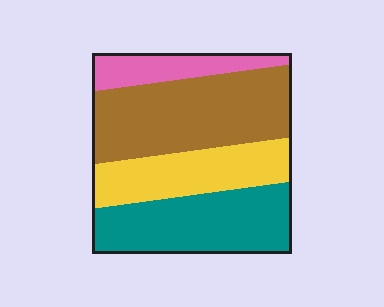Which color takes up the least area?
Pink, at roughly 10%.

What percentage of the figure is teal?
Teal covers 29% of the figure.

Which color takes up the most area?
Brown, at roughly 35%.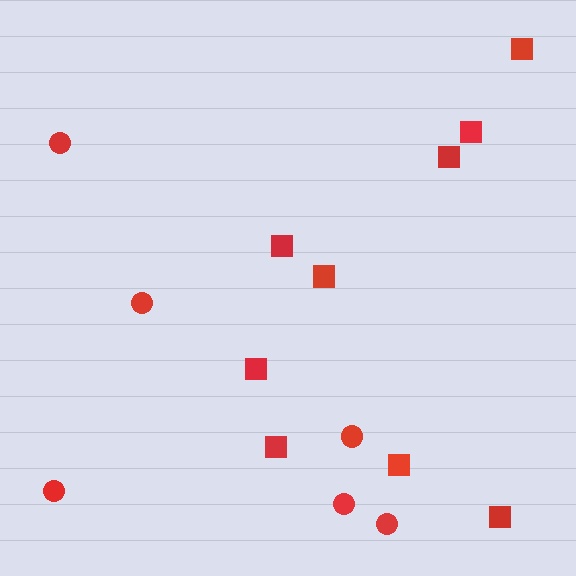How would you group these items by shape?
There are 2 groups: one group of squares (9) and one group of circles (6).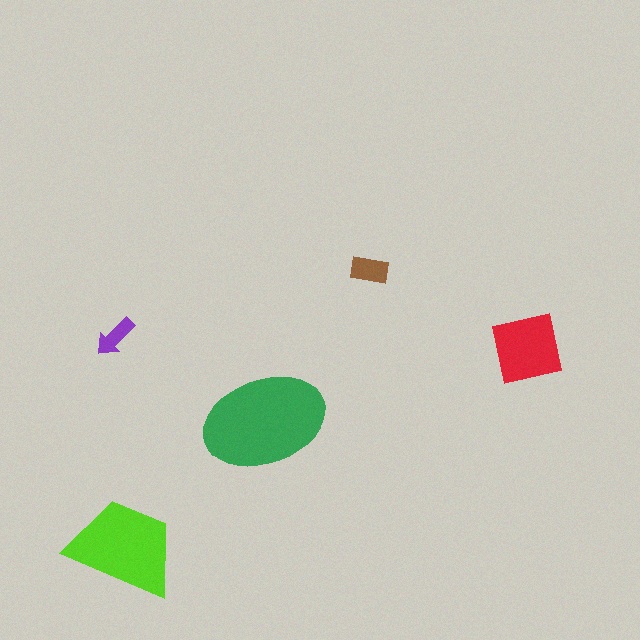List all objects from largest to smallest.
The green ellipse, the lime trapezoid, the red square, the brown rectangle, the purple arrow.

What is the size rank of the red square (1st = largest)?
3rd.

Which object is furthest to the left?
The purple arrow is leftmost.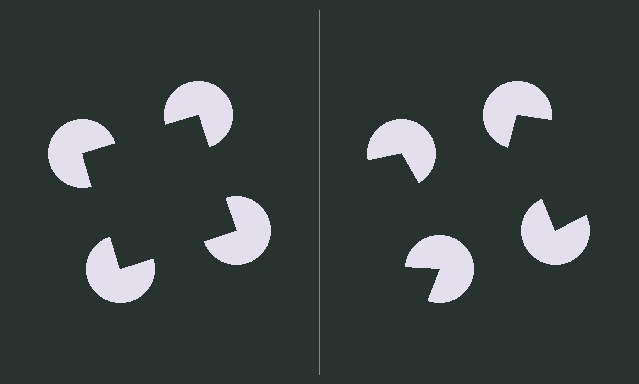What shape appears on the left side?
An illusory square.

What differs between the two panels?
The pac-man discs are positioned identically on both sides; only the wedge orientations differ. On the left they align to a square; on the right they are misaligned.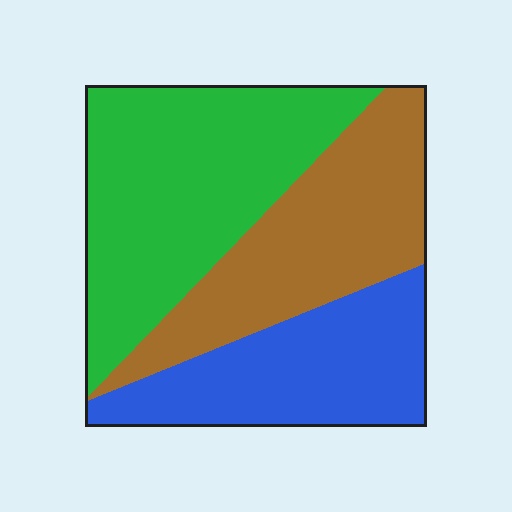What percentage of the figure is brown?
Brown covers about 30% of the figure.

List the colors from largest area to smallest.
From largest to smallest: green, brown, blue.